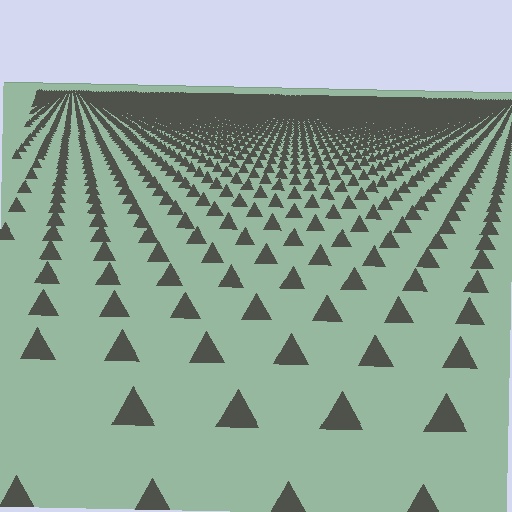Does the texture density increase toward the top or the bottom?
Density increases toward the top.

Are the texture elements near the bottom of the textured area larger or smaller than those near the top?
Larger. Near the bottom, elements are closer to the viewer and appear at a bigger on-screen size.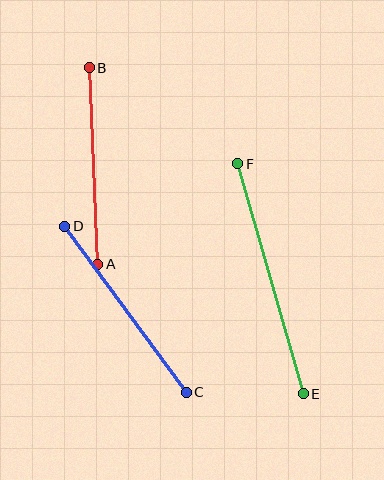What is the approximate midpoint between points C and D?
The midpoint is at approximately (125, 309) pixels.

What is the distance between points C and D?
The distance is approximately 206 pixels.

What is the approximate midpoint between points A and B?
The midpoint is at approximately (93, 166) pixels.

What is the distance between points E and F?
The distance is approximately 239 pixels.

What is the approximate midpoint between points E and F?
The midpoint is at approximately (270, 279) pixels.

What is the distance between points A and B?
The distance is approximately 197 pixels.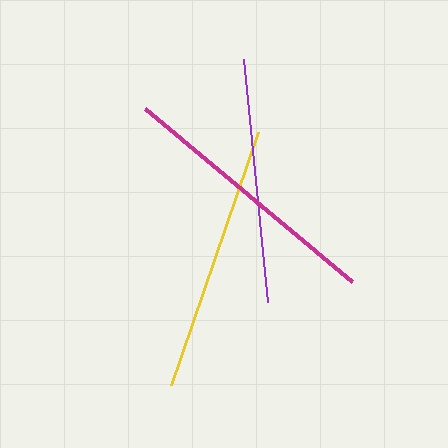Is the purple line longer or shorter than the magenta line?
The magenta line is longer than the purple line.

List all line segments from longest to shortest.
From longest to shortest: magenta, yellow, purple.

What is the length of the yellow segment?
The yellow segment is approximately 267 pixels long.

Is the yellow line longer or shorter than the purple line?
The yellow line is longer than the purple line.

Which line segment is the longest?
The magenta line is the longest at approximately 269 pixels.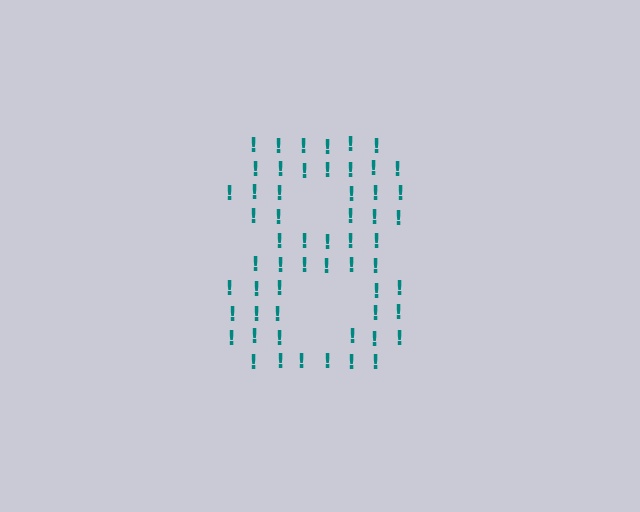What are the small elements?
The small elements are exclamation marks.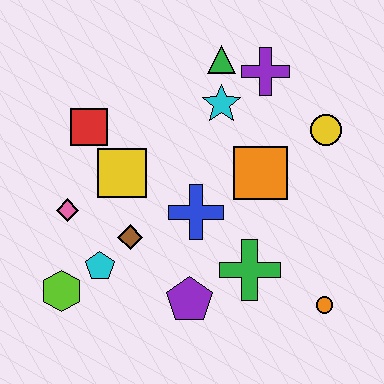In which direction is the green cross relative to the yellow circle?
The green cross is below the yellow circle.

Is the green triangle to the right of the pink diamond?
Yes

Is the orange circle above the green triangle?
No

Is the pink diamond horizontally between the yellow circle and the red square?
No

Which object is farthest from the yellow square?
The orange circle is farthest from the yellow square.